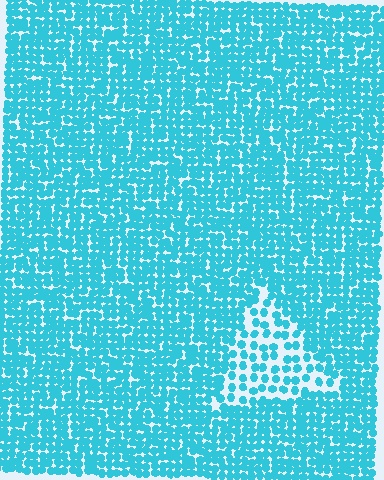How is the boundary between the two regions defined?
The boundary is defined by a change in element density (approximately 2.1x ratio). All elements are the same color, size, and shape.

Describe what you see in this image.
The image contains small cyan elements arranged at two different densities. A triangle-shaped region is visible where the elements are less densely packed than the surrounding area.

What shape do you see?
I see a triangle.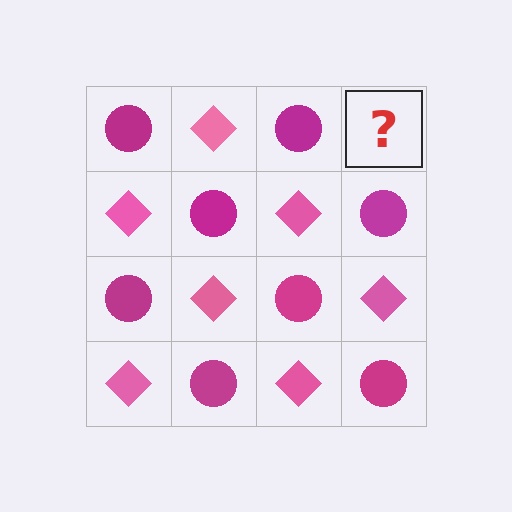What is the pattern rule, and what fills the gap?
The rule is that it alternates magenta circle and pink diamond in a checkerboard pattern. The gap should be filled with a pink diamond.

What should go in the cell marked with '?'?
The missing cell should contain a pink diamond.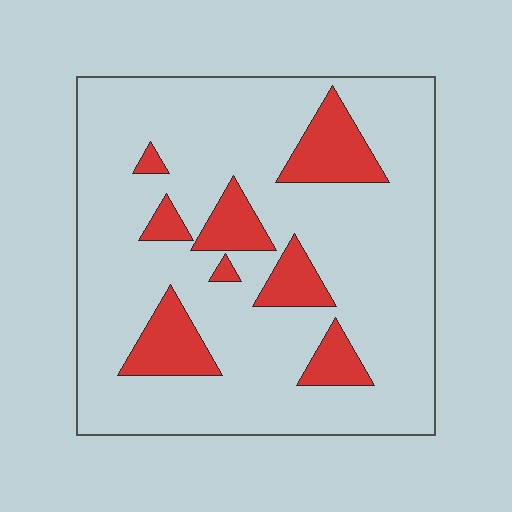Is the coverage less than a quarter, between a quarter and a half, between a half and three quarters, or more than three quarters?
Less than a quarter.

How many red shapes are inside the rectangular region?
8.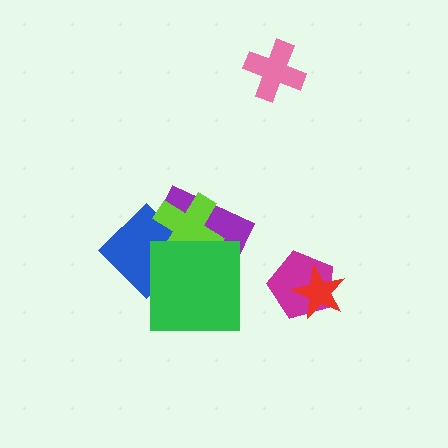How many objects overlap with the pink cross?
0 objects overlap with the pink cross.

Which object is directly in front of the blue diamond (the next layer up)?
The lime cross is directly in front of the blue diamond.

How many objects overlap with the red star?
1 object overlaps with the red star.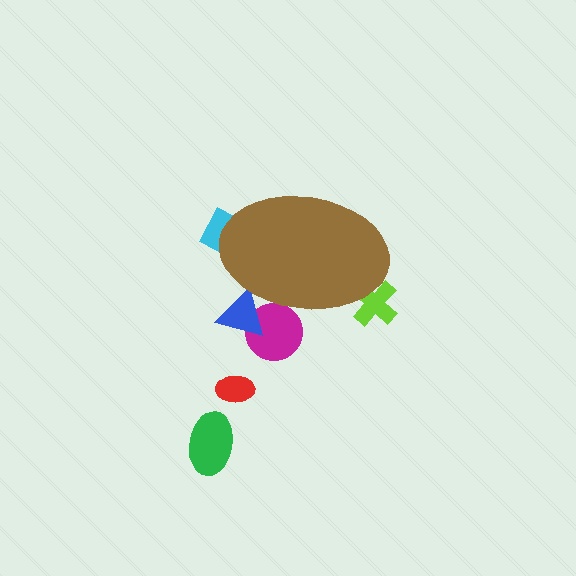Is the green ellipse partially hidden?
No, the green ellipse is fully visible.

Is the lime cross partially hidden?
Yes, the lime cross is partially hidden behind the brown ellipse.